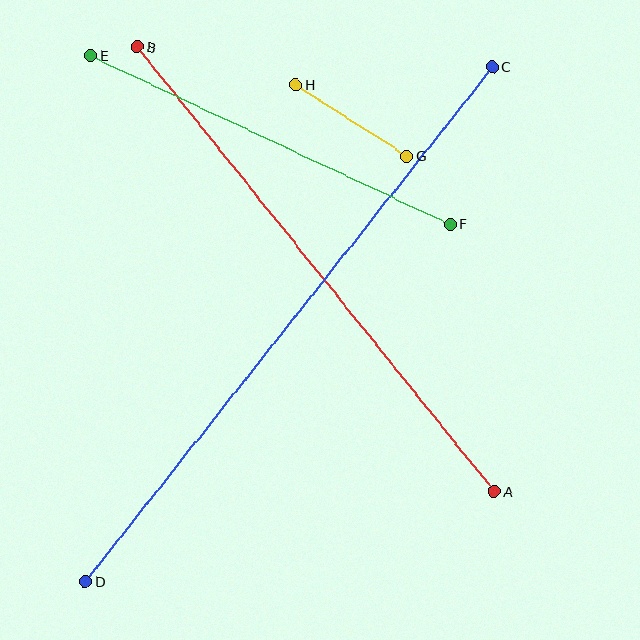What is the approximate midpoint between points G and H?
The midpoint is at approximately (351, 120) pixels.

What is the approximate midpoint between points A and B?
The midpoint is at approximately (316, 269) pixels.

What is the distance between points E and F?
The distance is approximately 397 pixels.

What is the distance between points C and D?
The distance is approximately 656 pixels.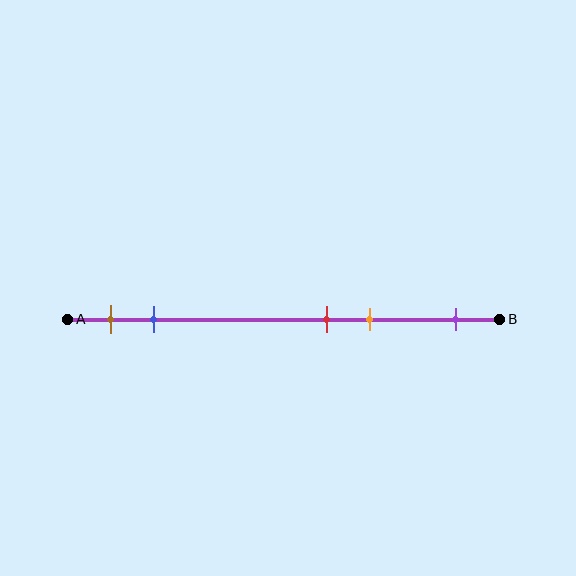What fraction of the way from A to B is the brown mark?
The brown mark is approximately 10% (0.1) of the way from A to B.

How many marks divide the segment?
There are 5 marks dividing the segment.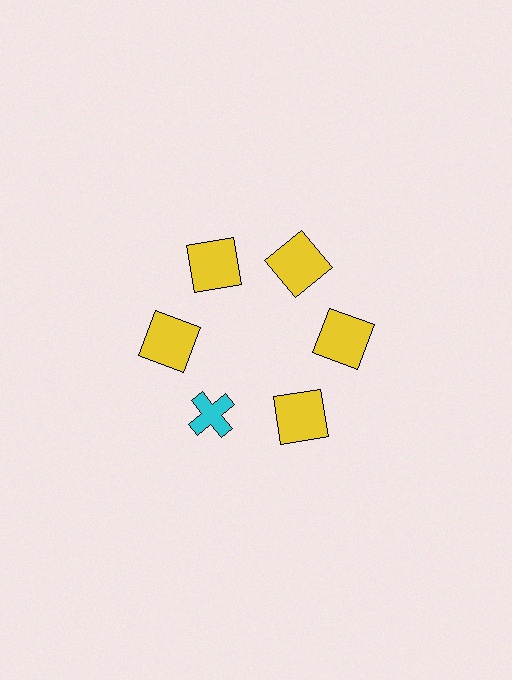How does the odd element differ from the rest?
It differs in both color (cyan instead of yellow) and shape (cross instead of square).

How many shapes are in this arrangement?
There are 6 shapes arranged in a ring pattern.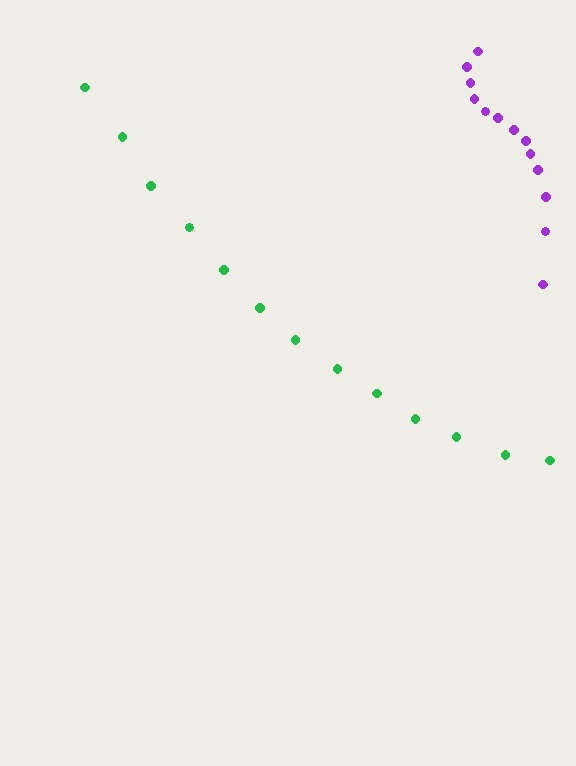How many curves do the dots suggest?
There are 2 distinct paths.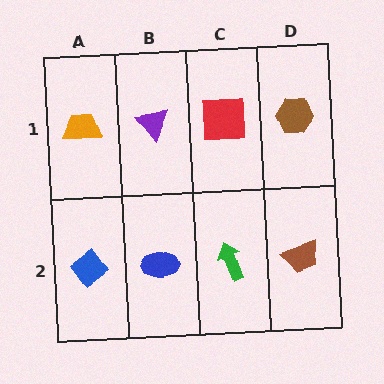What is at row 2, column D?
A brown trapezoid.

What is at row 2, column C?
A green arrow.